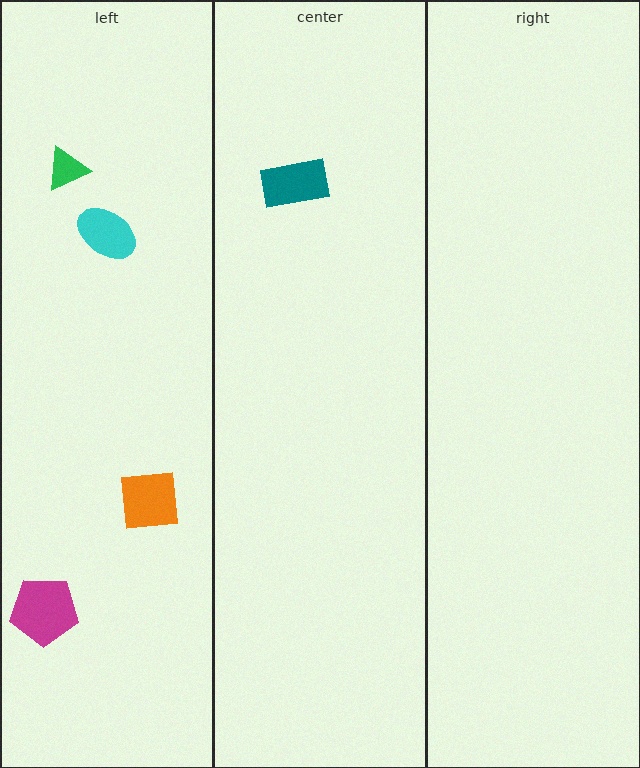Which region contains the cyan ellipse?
The left region.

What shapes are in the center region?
The teal rectangle.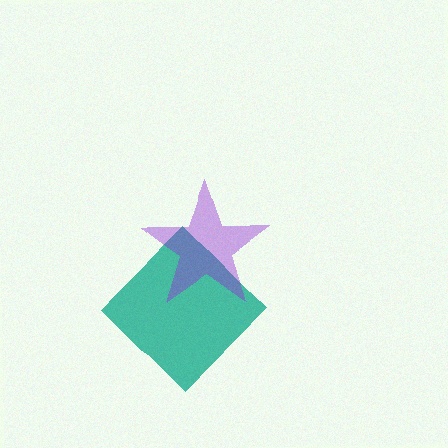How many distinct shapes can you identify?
There are 2 distinct shapes: a teal diamond, a purple star.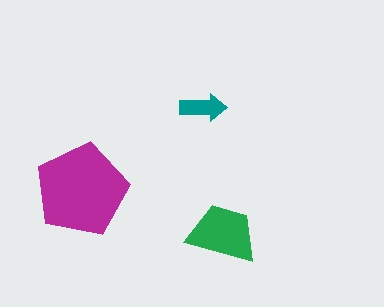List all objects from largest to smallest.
The magenta pentagon, the green trapezoid, the teal arrow.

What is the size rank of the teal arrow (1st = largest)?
3rd.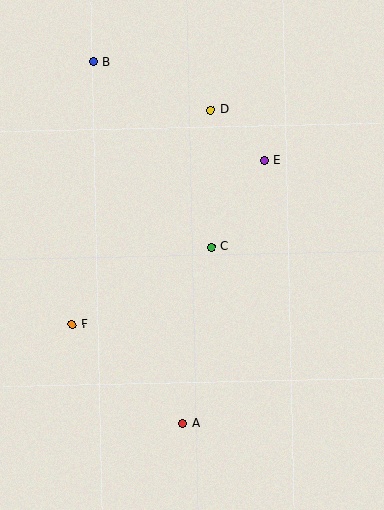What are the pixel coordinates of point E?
Point E is at (264, 161).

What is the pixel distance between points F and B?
The distance between F and B is 263 pixels.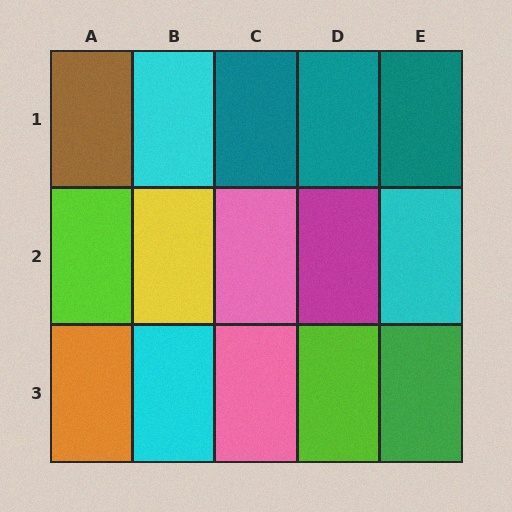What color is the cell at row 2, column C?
Pink.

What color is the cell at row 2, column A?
Lime.